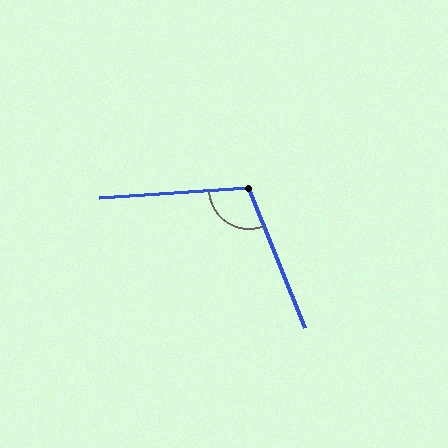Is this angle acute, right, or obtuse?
It is obtuse.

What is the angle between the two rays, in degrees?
Approximately 108 degrees.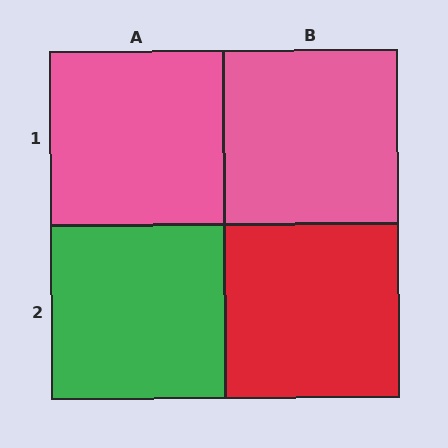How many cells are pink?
2 cells are pink.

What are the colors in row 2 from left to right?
Green, red.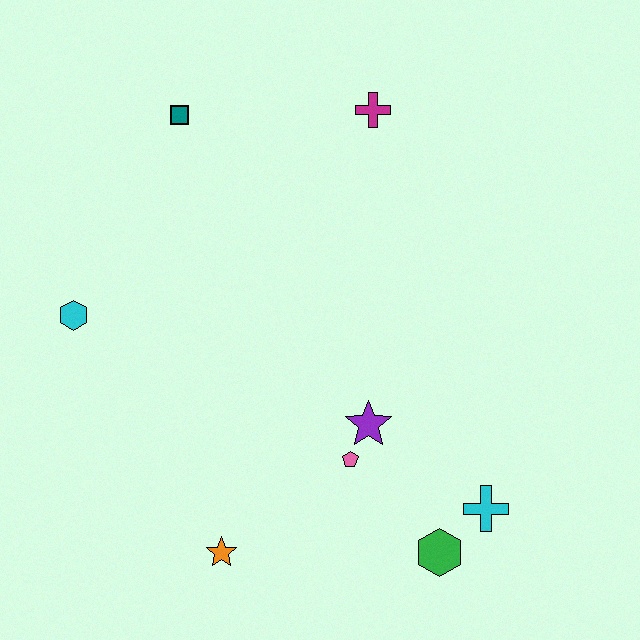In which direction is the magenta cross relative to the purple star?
The magenta cross is above the purple star.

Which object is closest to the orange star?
The pink pentagon is closest to the orange star.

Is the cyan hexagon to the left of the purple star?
Yes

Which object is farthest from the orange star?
The magenta cross is farthest from the orange star.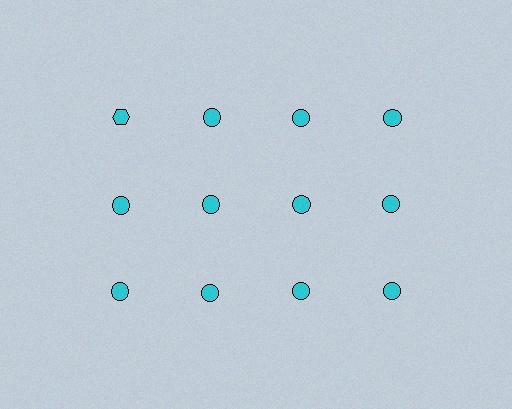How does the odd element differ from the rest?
It has a different shape: hexagon instead of circle.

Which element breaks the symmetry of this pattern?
The cyan hexagon in the top row, leftmost column breaks the symmetry. All other shapes are cyan circles.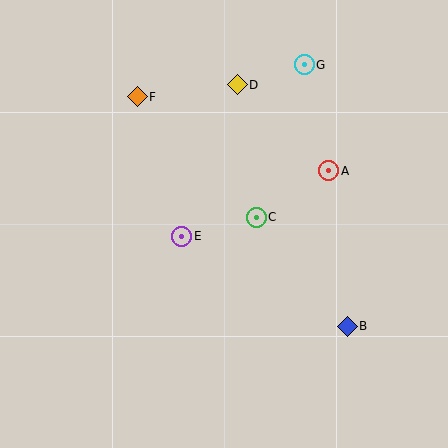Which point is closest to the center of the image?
Point C at (256, 217) is closest to the center.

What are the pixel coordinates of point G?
Point G is at (304, 65).